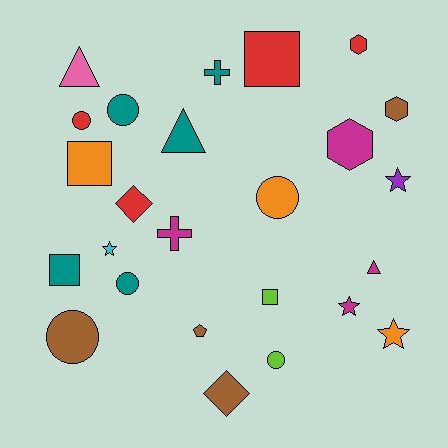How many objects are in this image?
There are 25 objects.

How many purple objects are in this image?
There is 1 purple object.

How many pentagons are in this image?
There is 1 pentagon.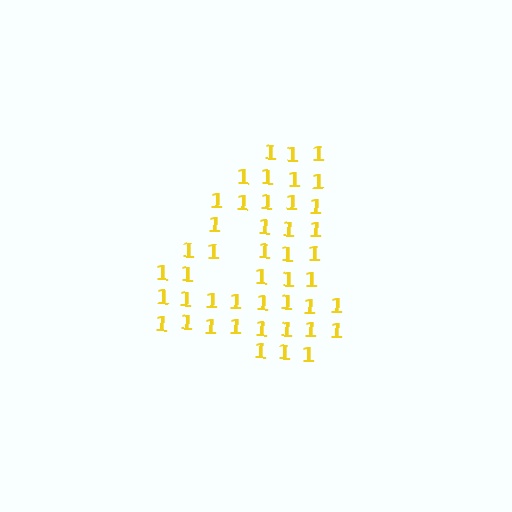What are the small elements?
The small elements are digit 1's.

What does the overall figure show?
The overall figure shows the digit 4.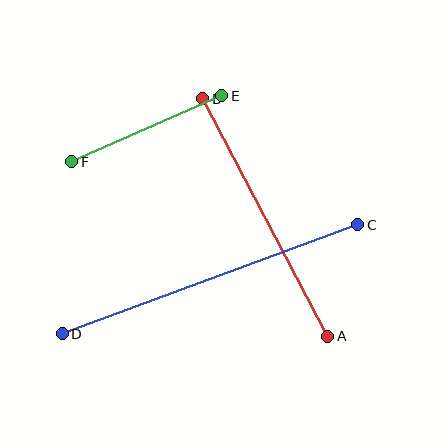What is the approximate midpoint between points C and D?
The midpoint is at approximately (210, 279) pixels.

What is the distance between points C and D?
The distance is approximately 315 pixels.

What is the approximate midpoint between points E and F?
The midpoint is at approximately (147, 129) pixels.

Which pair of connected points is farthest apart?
Points C and D are farthest apart.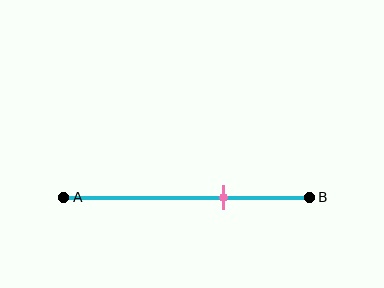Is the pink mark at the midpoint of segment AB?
No, the mark is at about 65% from A, not at the 50% midpoint.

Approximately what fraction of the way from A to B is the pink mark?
The pink mark is approximately 65% of the way from A to B.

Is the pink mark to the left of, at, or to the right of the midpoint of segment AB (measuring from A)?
The pink mark is to the right of the midpoint of segment AB.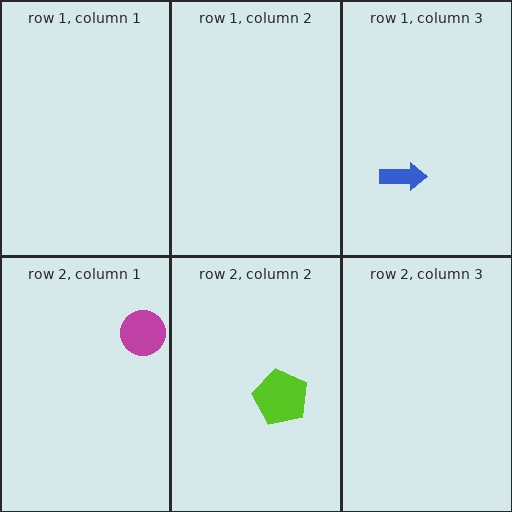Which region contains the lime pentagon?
The row 2, column 2 region.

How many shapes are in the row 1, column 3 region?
1.